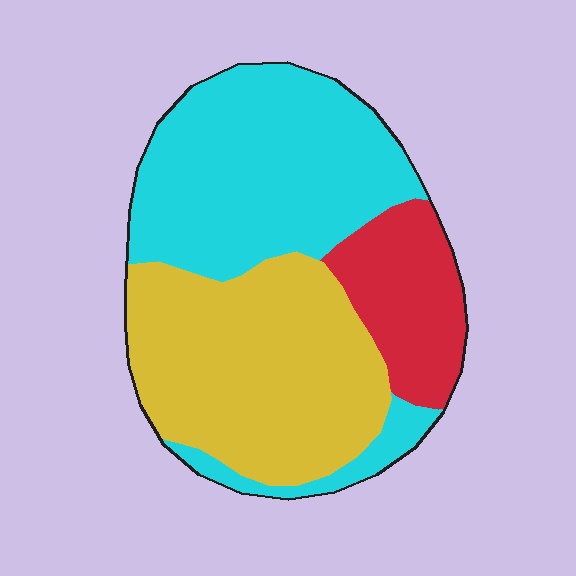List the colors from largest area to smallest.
From largest to smallest: cyan, yellow, red.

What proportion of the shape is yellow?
Yellow takes up between a quarter and a half of the shape.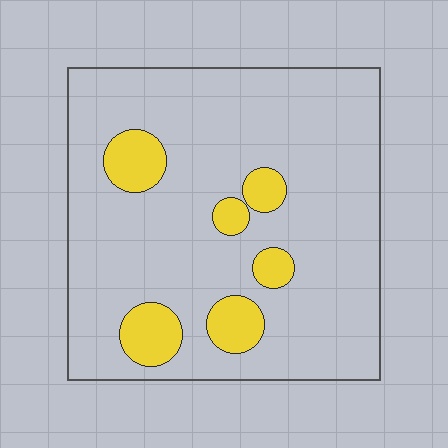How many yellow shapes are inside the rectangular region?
6.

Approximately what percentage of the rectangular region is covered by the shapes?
Approximately 15%.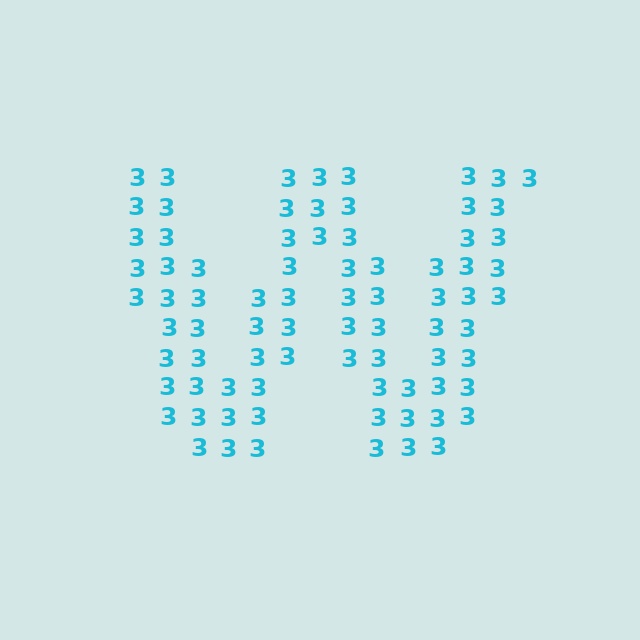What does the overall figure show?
The overall figure shows the letter W.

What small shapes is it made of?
It is made of small digit 3's.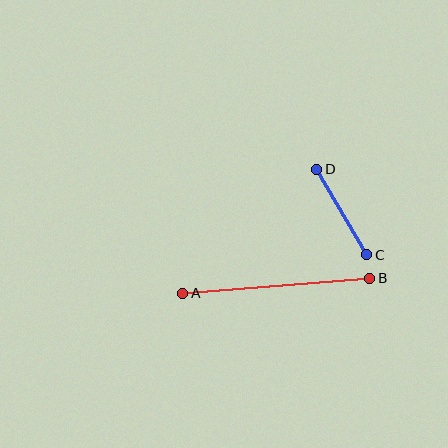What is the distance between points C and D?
The distance is approximately 99 pixels.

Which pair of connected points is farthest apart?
Points A and B are farthest apart.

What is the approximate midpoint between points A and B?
The midpoint is at approximately (276, 286) pixels.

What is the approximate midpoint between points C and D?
The midpoint is at approximately (342, 212) pixels.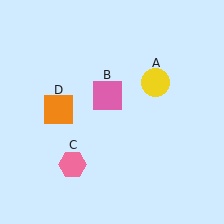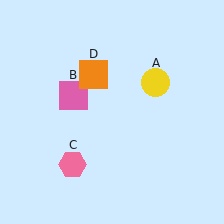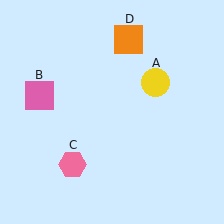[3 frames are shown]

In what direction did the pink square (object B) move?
The pink square (object B) moved left.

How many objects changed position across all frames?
2 objects changed position: pink square (object B), orange square (object D).